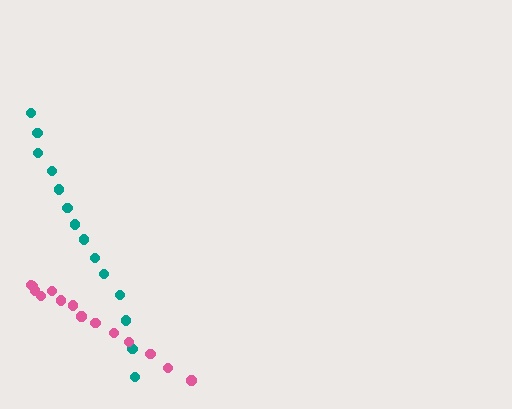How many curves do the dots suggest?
There are 2 distinct paths.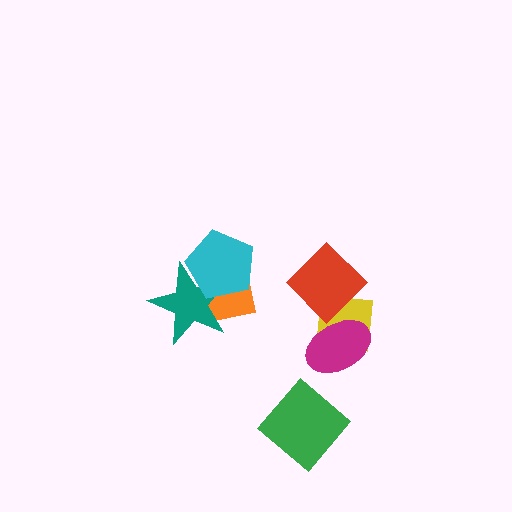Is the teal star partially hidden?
Yes, it is partially covered by another shape.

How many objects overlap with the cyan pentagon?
2 objects overlap with the cyan pentagon.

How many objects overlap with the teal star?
2 objects overlap with the teal star.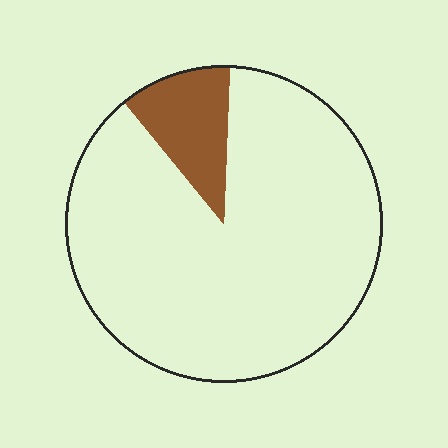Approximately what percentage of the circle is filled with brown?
Approximately 10%.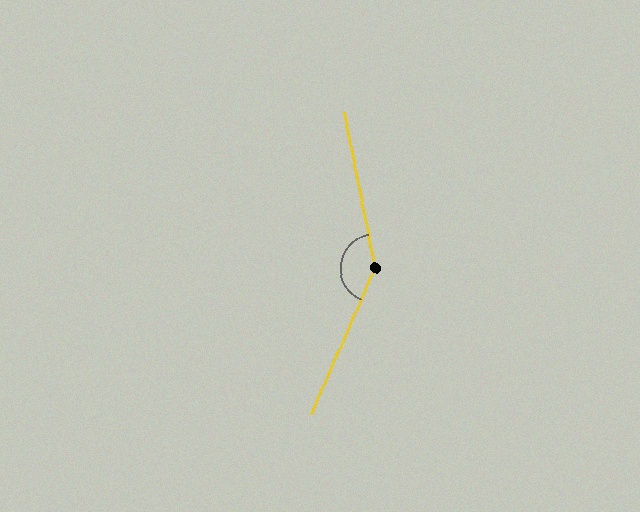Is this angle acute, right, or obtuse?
It is obtuse.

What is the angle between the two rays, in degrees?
Approximately 145 degrees.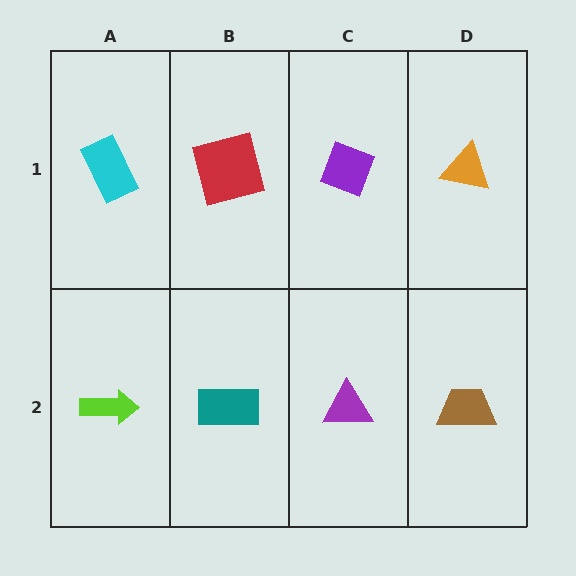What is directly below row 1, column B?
A teal rectangle.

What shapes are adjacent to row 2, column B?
A red square (row 1, column B), a lime arrow (row 2, column A), a purple triangle (row 2, column C).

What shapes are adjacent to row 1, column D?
A brown trapezoid (row 2, column D), a purple diamond (row 1, column C).